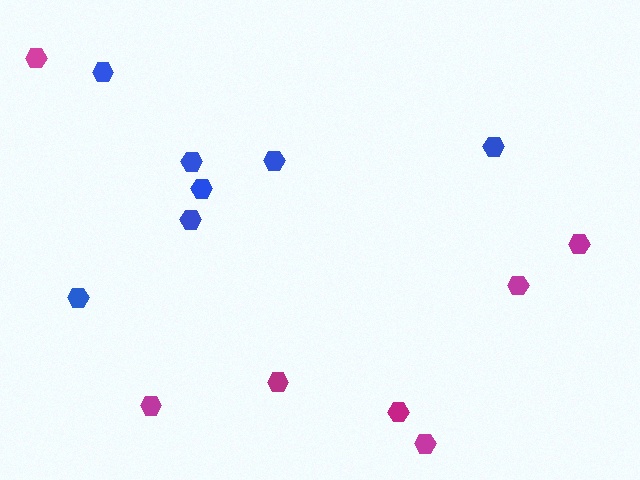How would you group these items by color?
There are 2 groups: one group of magenta hexagons (7) and one group of blue hexagons (7).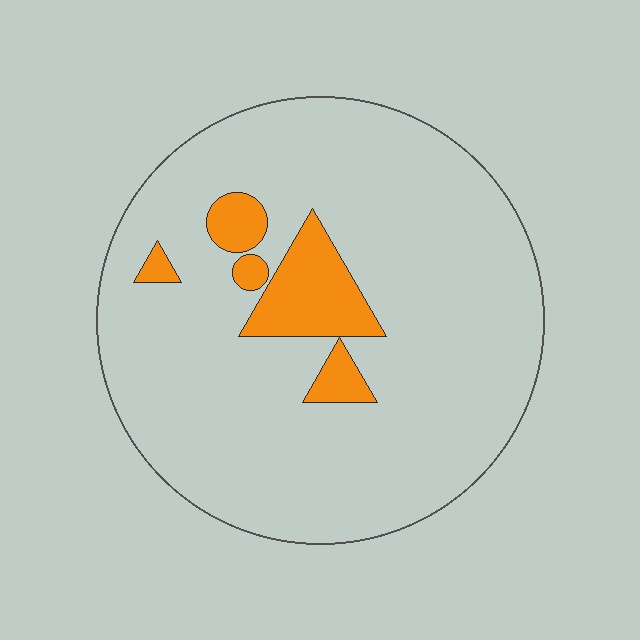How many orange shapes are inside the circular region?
5.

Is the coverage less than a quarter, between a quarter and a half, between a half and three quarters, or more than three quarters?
Less than a quarter.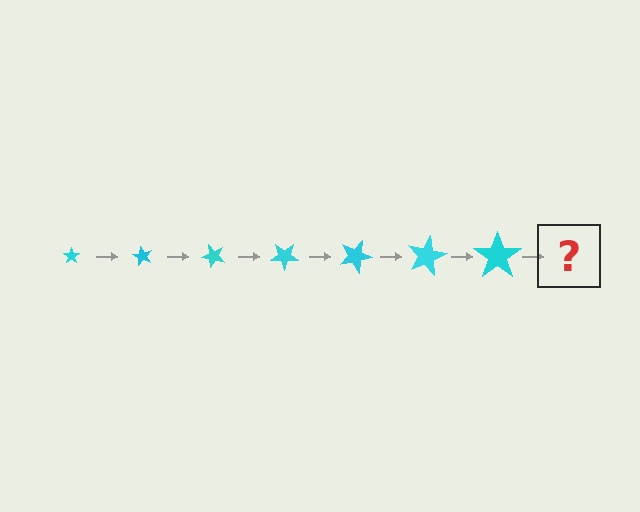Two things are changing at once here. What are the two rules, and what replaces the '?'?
The two rules are that the star grows larger each step and it rotates 60 degrees each step. The '?' should be a star, larger than the previous one and rotated 420 degrees from the start.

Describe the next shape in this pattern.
It should be a star, larger than the previous one and rotated 420 degrees from the start.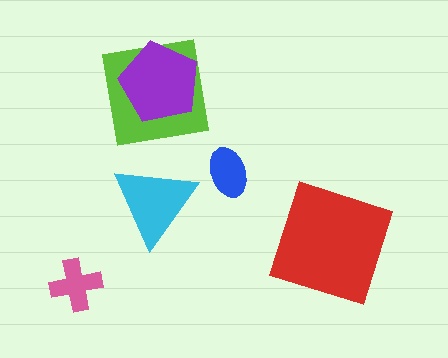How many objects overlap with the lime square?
1 object overlaps with the lime square.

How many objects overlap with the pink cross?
0 objects overlap with the pink cross.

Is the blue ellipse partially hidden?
No, no other shape covers it.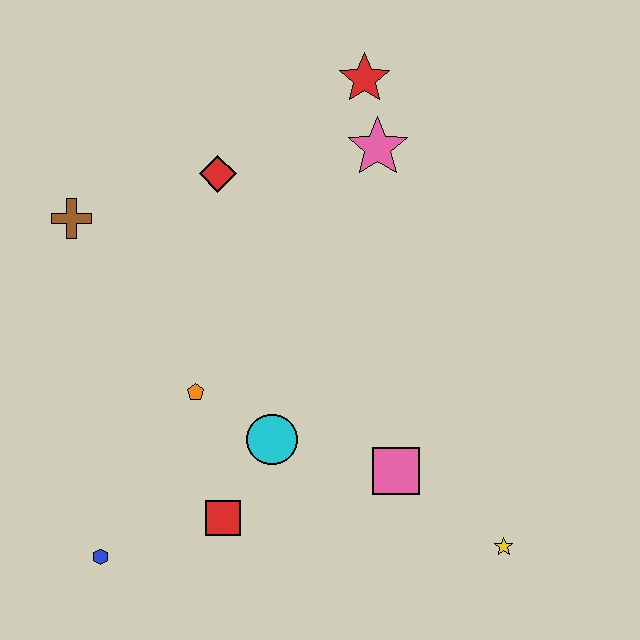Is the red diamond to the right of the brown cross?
Yes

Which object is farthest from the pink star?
The blue hexagon is farthest from the pink star.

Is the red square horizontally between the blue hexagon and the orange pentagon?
No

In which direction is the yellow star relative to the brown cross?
The yellow star is to the right of the brown cross.